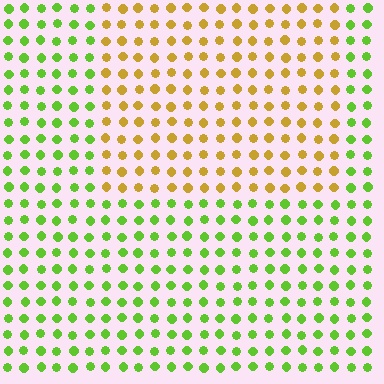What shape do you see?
I see a rectangle.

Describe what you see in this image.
The image is filled with small lime elements in a uniform arrangement. A rectangle-shaped region is visible where the elements are tinted to a slightly different hue, forming a subtle color boundary.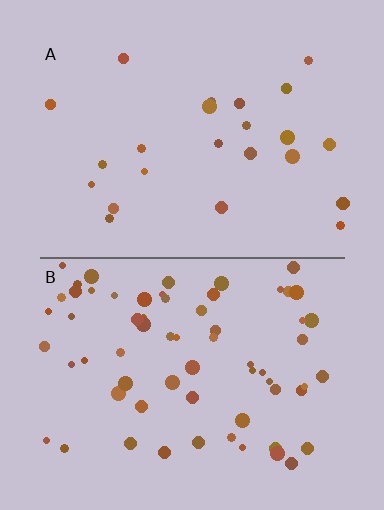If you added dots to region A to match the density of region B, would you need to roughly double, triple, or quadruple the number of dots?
Approximately triple.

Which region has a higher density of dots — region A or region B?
B (the bottom).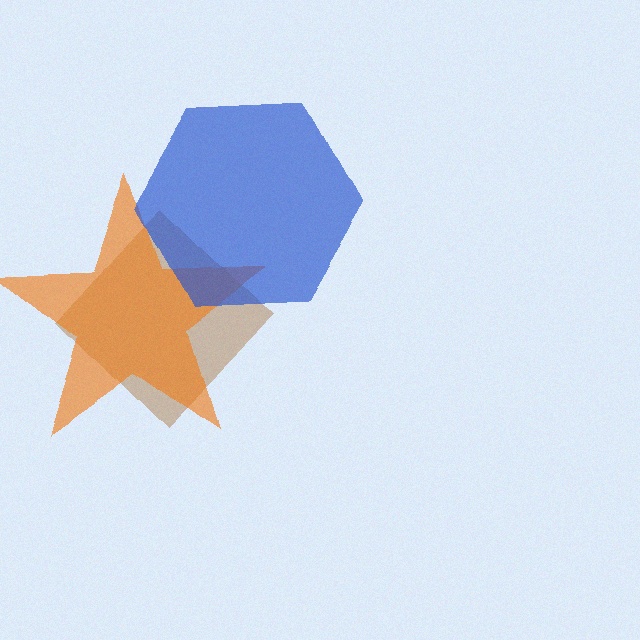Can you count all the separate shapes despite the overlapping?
Yes, there are 3 separate shapes.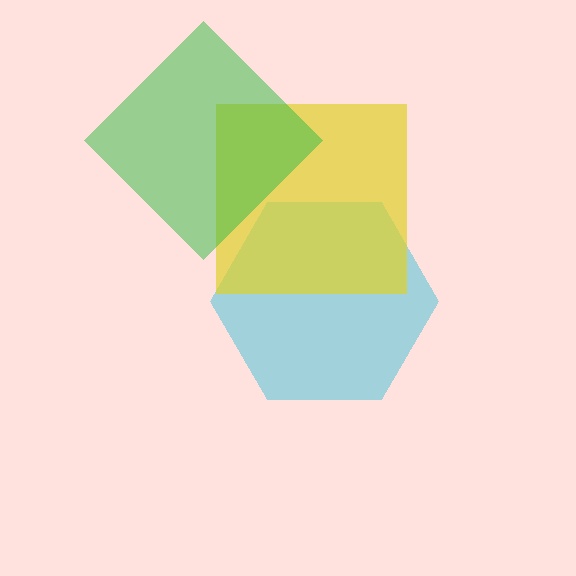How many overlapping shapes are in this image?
There are 3 overlapping shapes in the image.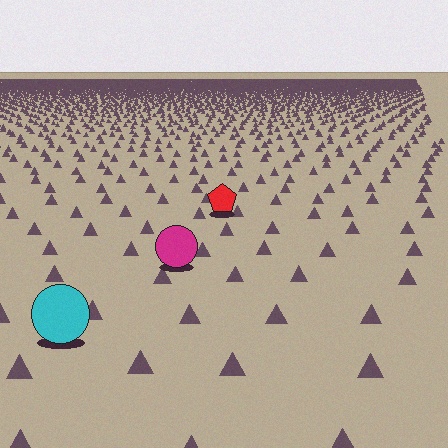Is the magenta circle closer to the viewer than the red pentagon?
Yes. The magenta circle is closer — you can tell from the texture gradient: the ground texture is coarser near it.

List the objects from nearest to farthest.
From nearest to farthest: the cyan circle, the magenta circle, the red pentagon.